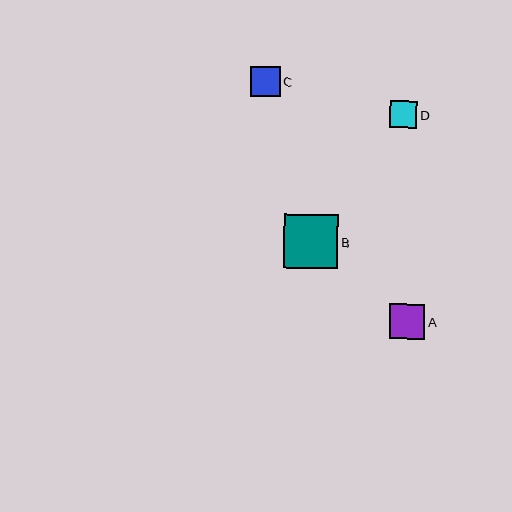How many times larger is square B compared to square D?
Square B is approximately 2.0 times the size of square D.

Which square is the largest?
Square B is the largest with a size of approximately 54 pixels.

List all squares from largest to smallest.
From largest to smallest: B, A, C, D.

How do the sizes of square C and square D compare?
Square C and square D are approximately the same size.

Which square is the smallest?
Square D is the smallest with a size of approximately 27 pixels.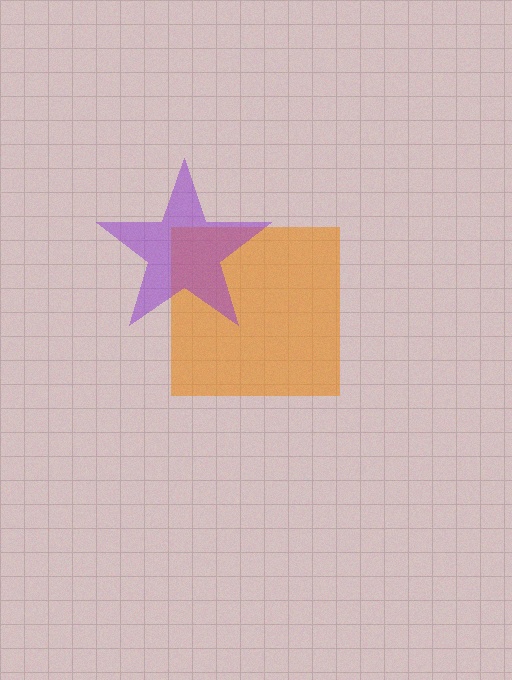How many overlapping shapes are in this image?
There are 2 overlapping shapes in the image.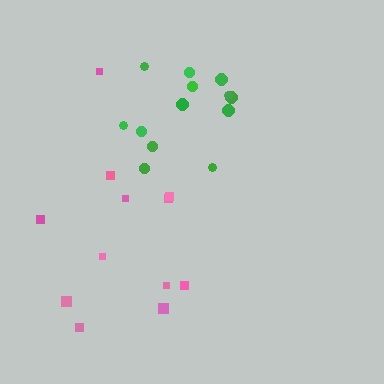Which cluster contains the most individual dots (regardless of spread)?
Green (13).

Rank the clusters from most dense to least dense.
green, pink.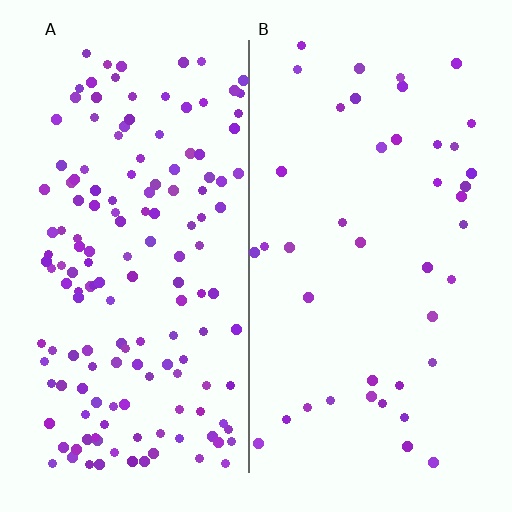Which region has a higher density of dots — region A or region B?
A (the left).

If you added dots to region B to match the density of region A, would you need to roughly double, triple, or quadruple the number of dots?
Approximately quadruple.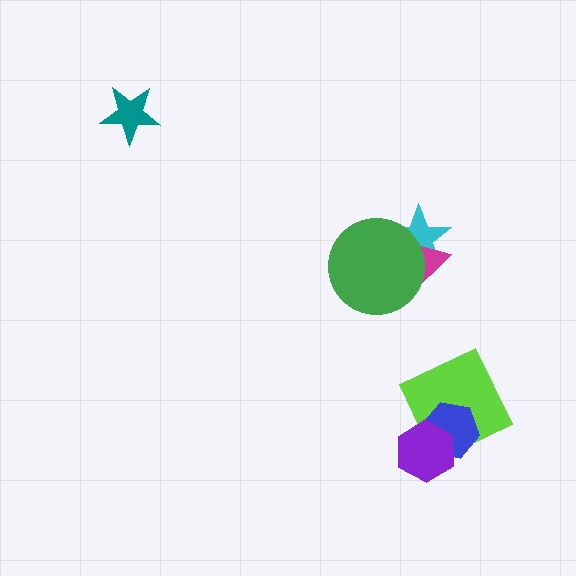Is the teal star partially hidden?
No, no other shape covers it.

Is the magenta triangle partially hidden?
Yes, it is partially covered by another shape.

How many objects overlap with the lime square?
2 objects overlap with the lime square.